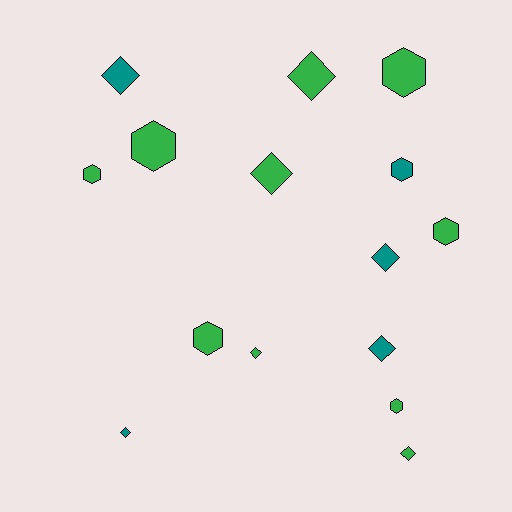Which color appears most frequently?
Green, with 10 objects.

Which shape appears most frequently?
Diamond, with 8 objects.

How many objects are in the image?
There are 15 objects.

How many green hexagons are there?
There are 6 green hexagons.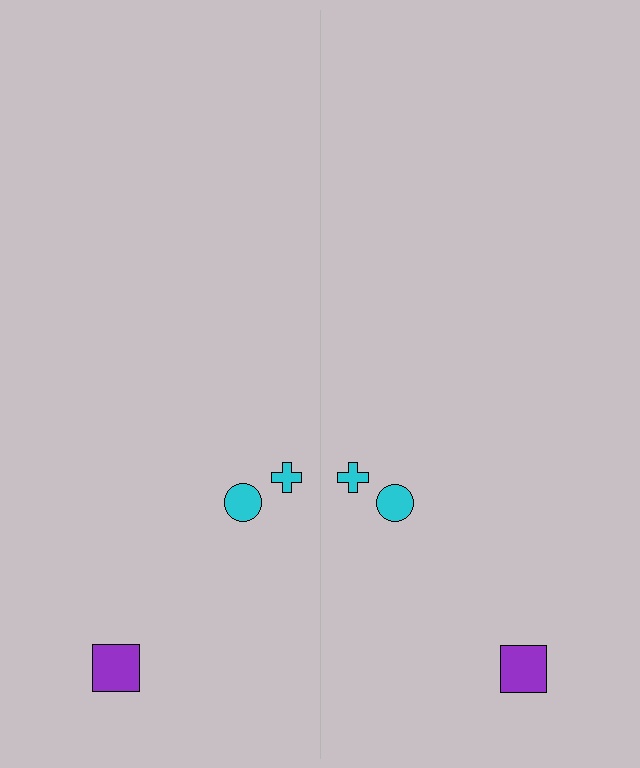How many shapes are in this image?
There are 6 shapes in this image.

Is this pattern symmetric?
Yes, this pattern has bilateral (reflection) symmetry.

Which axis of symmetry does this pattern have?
The pattern has a vertical axis of symmetry running through the center of the image.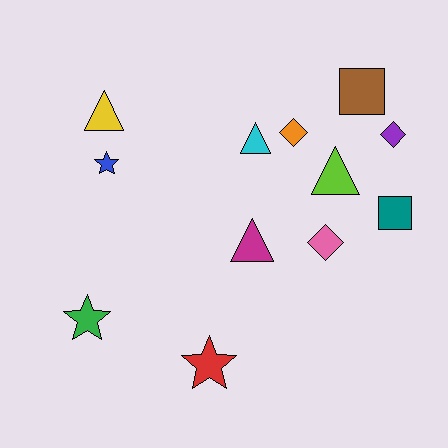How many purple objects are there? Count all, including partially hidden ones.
There is 1 purple object.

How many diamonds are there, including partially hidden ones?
There are 3 diamonds.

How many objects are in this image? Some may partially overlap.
There are 12 objects.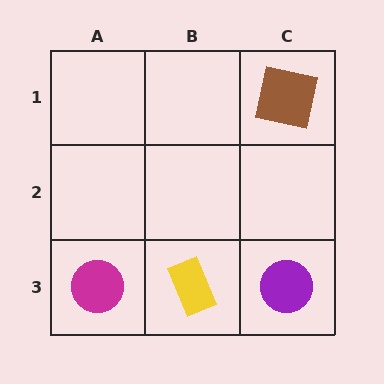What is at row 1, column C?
A brown square.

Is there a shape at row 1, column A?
No, that cell is empty.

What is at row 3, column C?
A purple circle.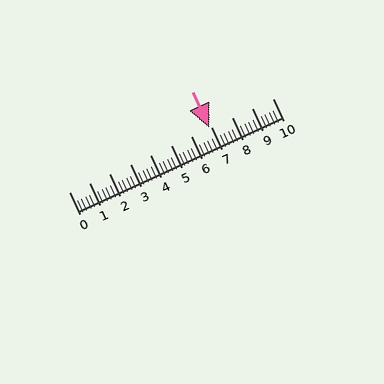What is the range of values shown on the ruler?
The ruler shows values from 0 to 10.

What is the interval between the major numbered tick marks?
The major tick marks are spaced 1 units apart.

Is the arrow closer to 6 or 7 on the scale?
The arrow is closer to 7.